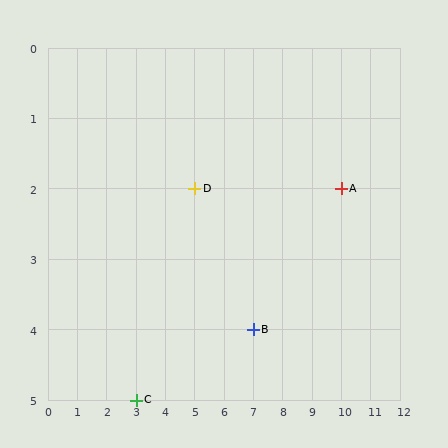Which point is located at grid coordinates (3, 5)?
Point C is at (3, 5).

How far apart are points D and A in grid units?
Points D and A are 5 columns apart.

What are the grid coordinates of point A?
Point A is at grid coordinates (10, 2).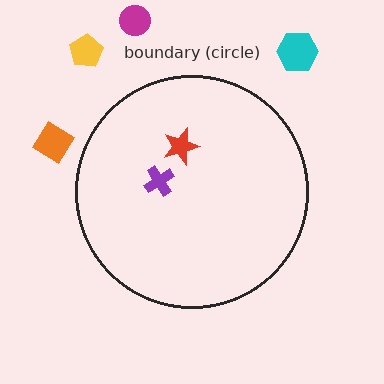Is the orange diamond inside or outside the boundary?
Outside.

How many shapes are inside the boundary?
2 inside, 4 outside.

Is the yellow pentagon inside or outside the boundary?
Outside.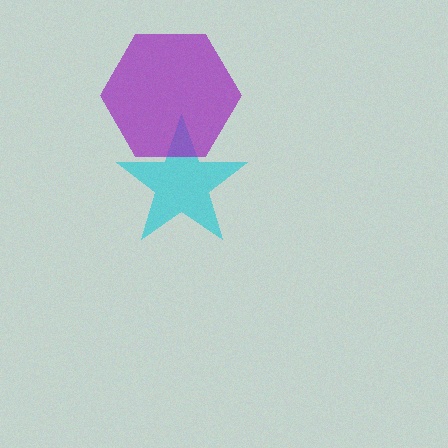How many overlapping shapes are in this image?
There are 2 overlapping shapes in the image.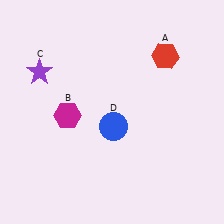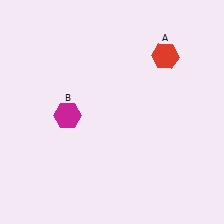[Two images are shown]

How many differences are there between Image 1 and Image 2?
There are 2 differences between the two images.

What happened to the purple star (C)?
The purple star (C) was removed in Image 2. It was in the top-left area of Image 1.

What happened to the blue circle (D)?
The blue circle (D) was removed in Image 2. It was in the bottom-right area of Image 1.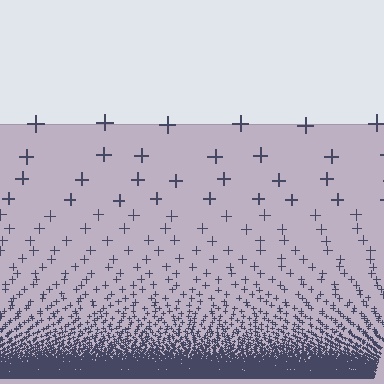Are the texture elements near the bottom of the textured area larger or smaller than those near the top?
Smaller. The gradient is inverted — elements near the bottom are smaller and denser.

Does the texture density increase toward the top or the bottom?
Density increases toward the bottom.